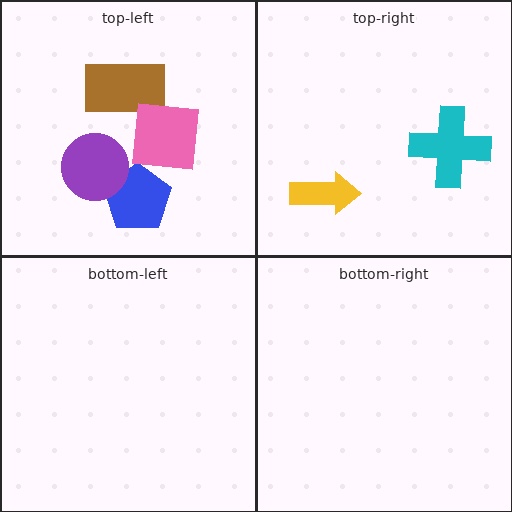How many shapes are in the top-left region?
4.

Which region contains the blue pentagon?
The top-left region.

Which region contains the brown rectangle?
The top-left region.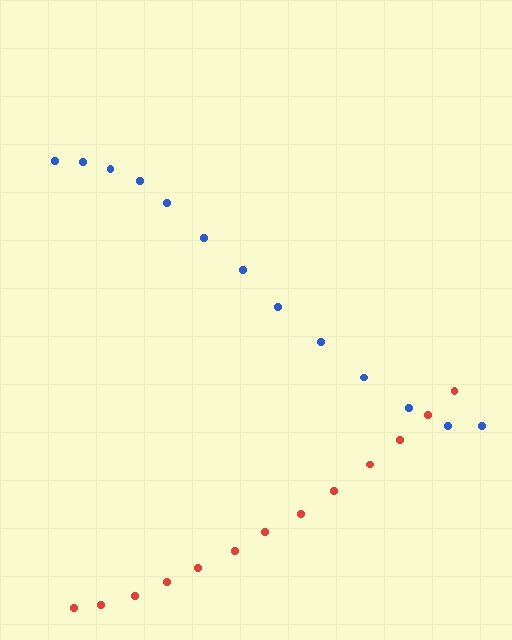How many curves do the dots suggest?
There are 2 distinct paths.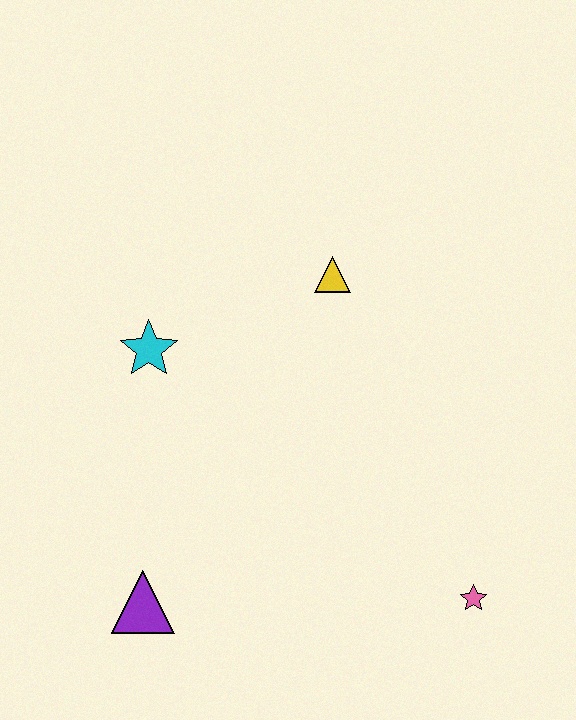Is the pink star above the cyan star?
No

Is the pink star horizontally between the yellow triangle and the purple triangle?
No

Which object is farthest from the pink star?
The cyan star is farthest from the pink star.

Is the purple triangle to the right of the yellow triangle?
No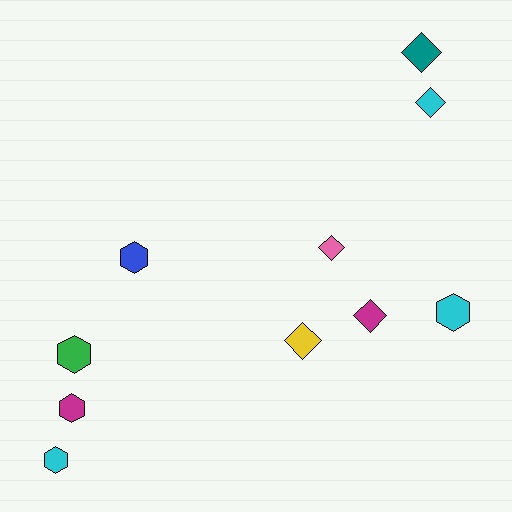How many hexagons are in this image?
There are 5 hexagons.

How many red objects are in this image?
There are no red objects.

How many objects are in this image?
There are 10 objects.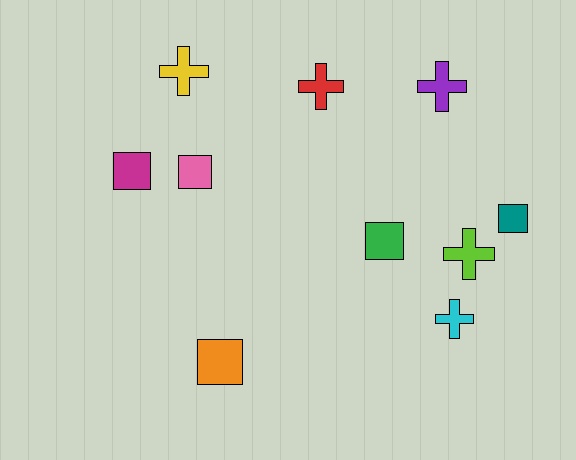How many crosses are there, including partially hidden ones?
There are 5 crosses.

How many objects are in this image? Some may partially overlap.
There are 10 objects.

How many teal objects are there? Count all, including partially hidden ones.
There is 1 teal object.